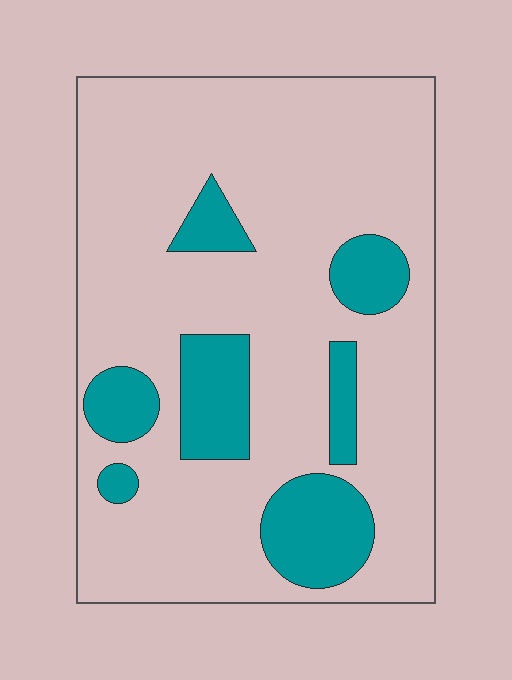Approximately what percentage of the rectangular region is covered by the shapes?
Approximately 20%.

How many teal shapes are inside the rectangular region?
7.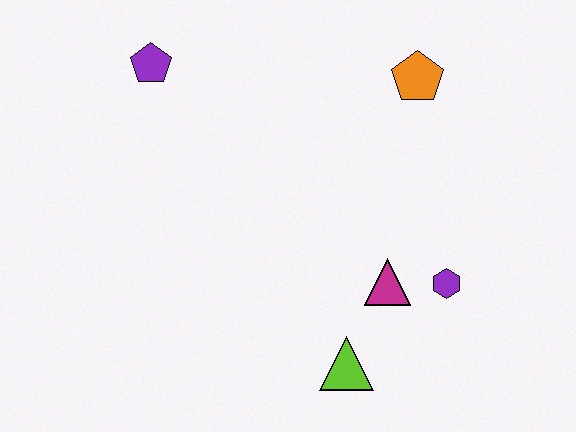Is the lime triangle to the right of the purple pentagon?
Yes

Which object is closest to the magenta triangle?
The purple hexagon is closest to the magenta triangle.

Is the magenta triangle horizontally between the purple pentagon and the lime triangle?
No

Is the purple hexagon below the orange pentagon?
Yes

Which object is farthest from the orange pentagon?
The lime triangle is farthest from the orange pentagon.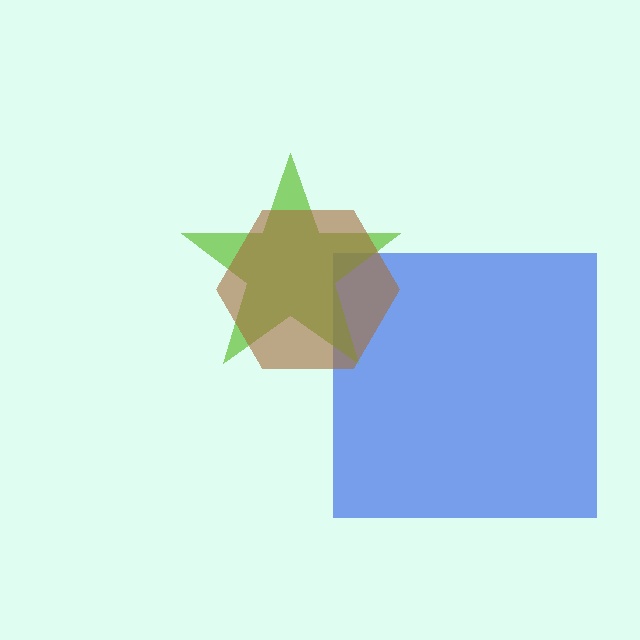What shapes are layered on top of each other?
The layered shapes are: a blue square, a lime star, a brown hexagon.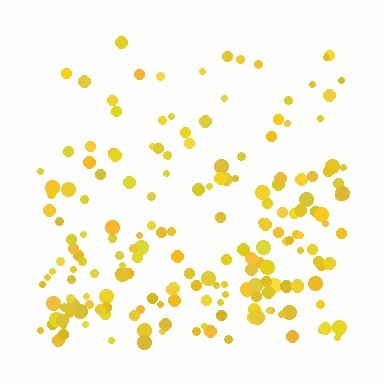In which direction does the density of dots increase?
From top to bottom, with the bottom side densest.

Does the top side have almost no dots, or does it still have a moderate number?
Still a moderate number, just noticeably fewer than the bottom.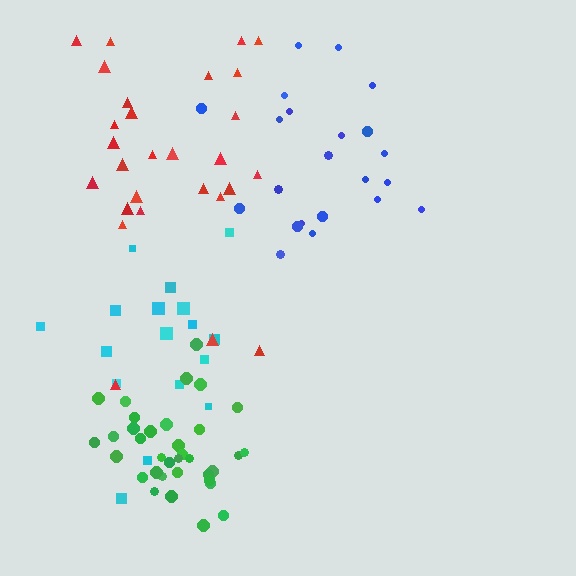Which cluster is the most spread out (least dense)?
Cyan.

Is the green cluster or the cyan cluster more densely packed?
Green.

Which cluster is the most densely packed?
Green.